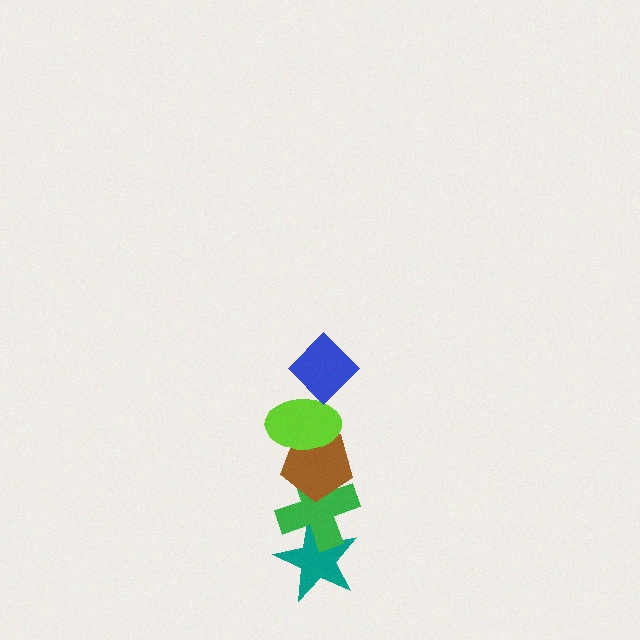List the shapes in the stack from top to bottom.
From top to bottom: the blue diamond, the lime ellipse, the brown pentagon, the green cross, the teal star.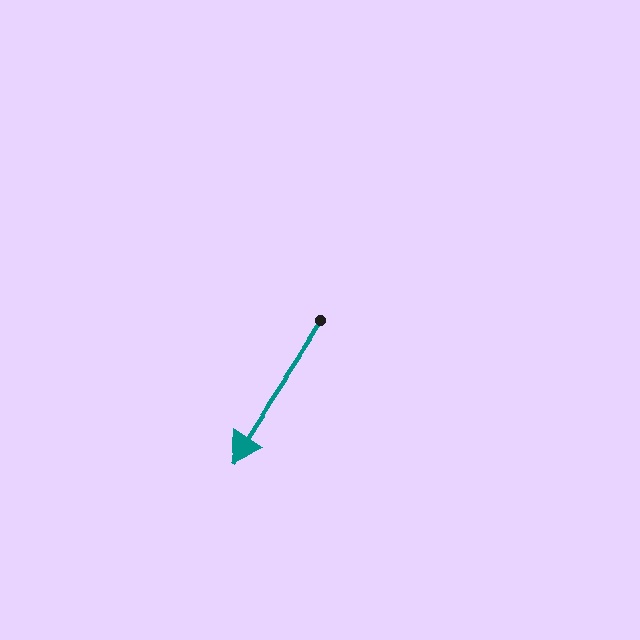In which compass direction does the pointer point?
Southwest.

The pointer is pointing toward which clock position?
Roughly 7 o'clock.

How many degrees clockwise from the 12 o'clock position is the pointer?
Approximately 213 degrees.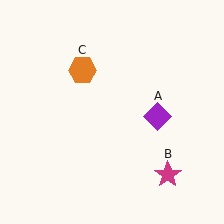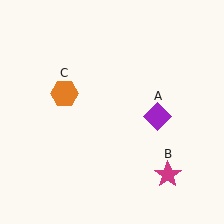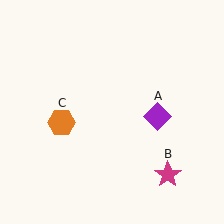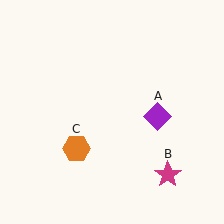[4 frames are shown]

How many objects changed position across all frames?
1 object changed position: orange hexagon (object C).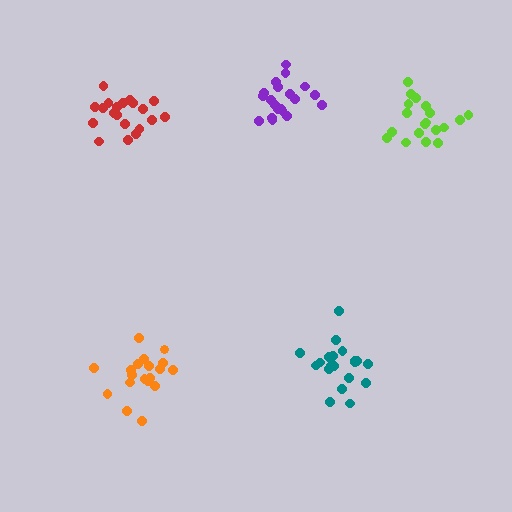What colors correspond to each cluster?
The clusters are colored: red, lime, purple, teal, orange.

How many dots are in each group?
Group 1: 20 dots, Group 2: 19 dots, Group 3: 20 dots, Group 4: 20 dots, Group 5: 19 dots (98 total).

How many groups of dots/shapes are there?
There are 5 groups.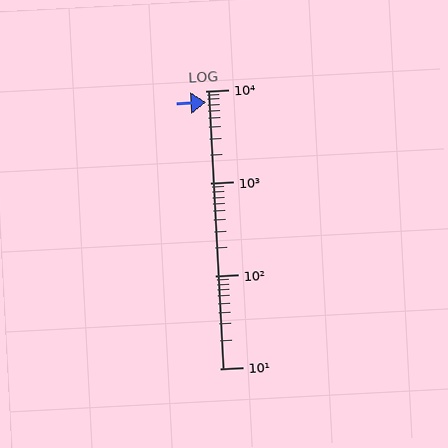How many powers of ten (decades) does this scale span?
The scale spans 3 decades, from 10 to 10000.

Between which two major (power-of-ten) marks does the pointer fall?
The pointer is between 1000 and 10000.